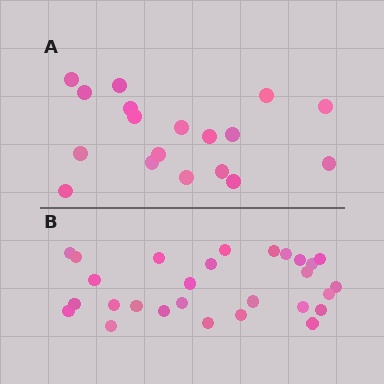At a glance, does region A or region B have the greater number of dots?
Region B (the bottom region) has more dots.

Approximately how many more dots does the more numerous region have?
Region B has roughly 10 or so more dots than region A.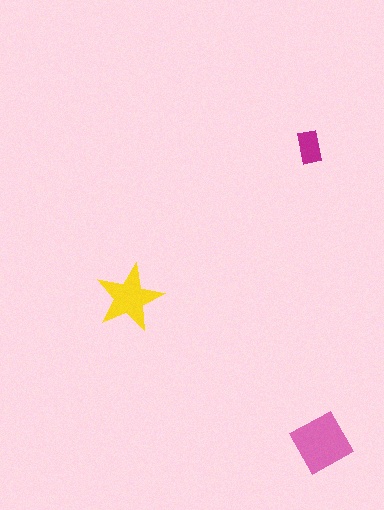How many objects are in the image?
There are 3 objects in the image.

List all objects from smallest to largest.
The magenta rectangle, the yellow star, the pink square.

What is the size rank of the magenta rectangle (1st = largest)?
3rd.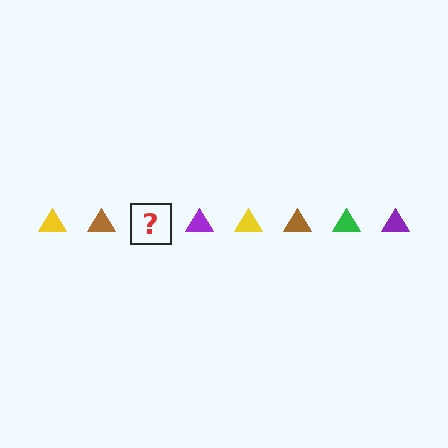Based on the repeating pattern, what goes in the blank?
The blank should be a green triangle.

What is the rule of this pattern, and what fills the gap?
The rule is that the pattern cycles through yellow, brown, green, purple triangles. The gap should be filled with a green triangle.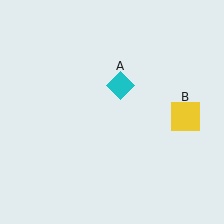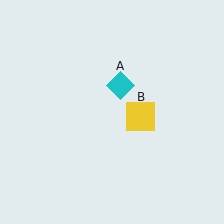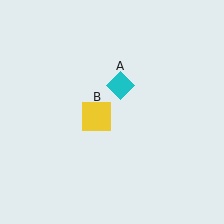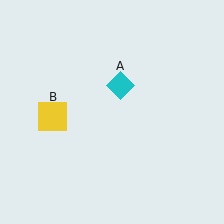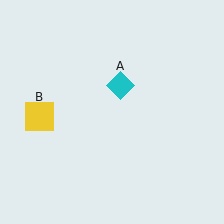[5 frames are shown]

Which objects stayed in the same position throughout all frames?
Cyan diamond (object A) remained stationary.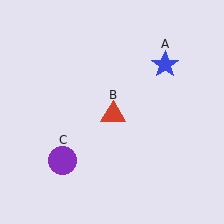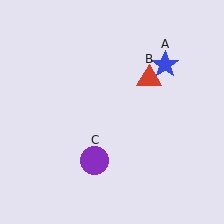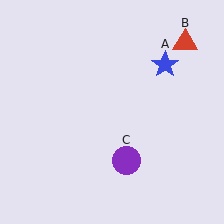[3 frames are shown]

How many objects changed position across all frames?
2 objects changed position: red triangle (object B), purple circle (object C).